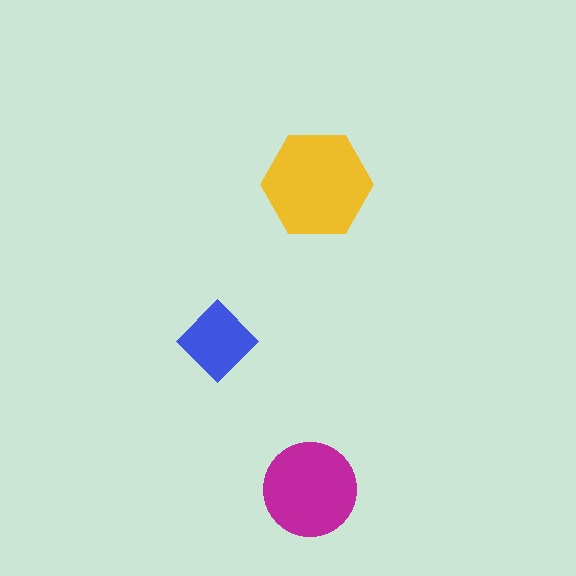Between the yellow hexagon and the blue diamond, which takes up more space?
The yellow hexagon.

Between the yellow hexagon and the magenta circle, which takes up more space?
The yellow hexagon.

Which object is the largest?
The yellow hexagon.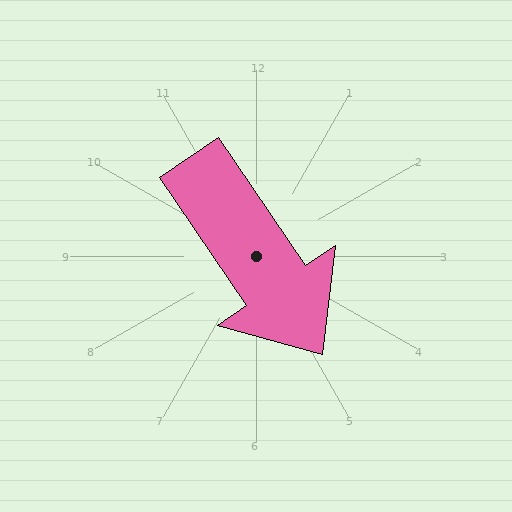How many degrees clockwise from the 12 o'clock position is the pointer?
Approximately 146 degrees.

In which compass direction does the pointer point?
Southeast.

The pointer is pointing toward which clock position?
Roughly 5 o'clock.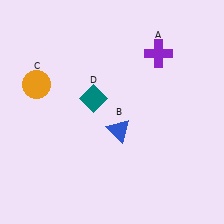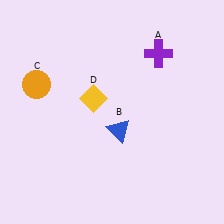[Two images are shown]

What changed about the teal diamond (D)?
In Image 1, D is teal. In Image 2, it changed to yellow.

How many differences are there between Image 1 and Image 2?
There is 1 difference between the two images.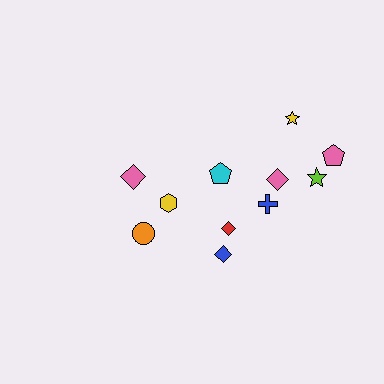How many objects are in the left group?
There are 3 objects.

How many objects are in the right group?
There are 8 objects.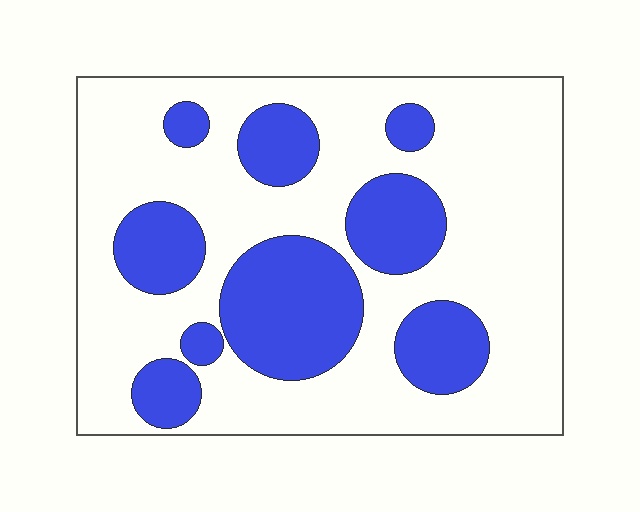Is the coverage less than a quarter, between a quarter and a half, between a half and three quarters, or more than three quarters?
Between a quarter and a half.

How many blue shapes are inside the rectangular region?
9.